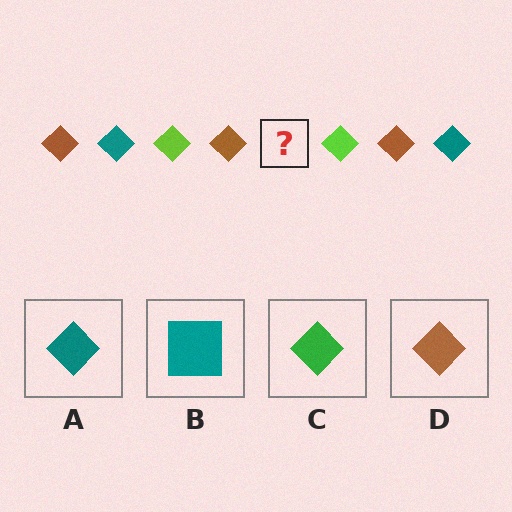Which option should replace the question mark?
Option A.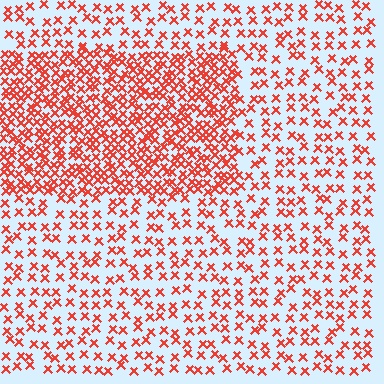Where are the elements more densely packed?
The elements are more densely packed inside the rectangle boundary.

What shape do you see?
I see a rectangle.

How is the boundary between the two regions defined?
The boundary is defined by a change in element density (approximately 2.3x ratio). All elements are the same color, size, and shape.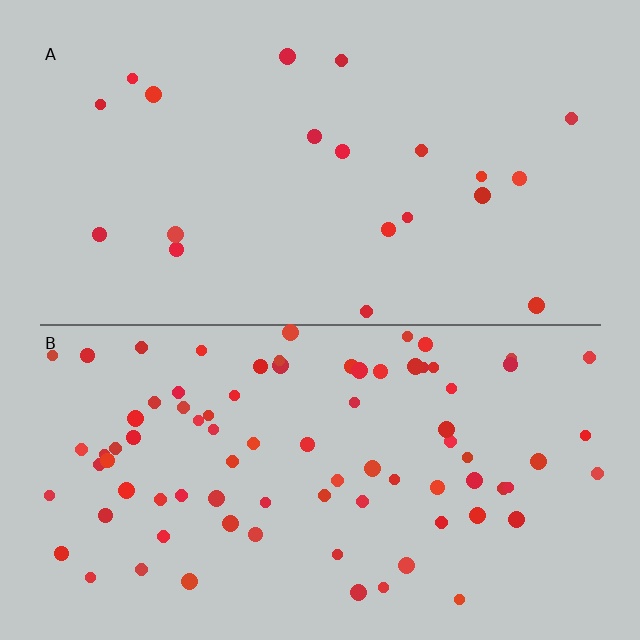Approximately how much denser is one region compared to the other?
Approximately 4.1× — region B over region A.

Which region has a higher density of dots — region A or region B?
B (the bottom).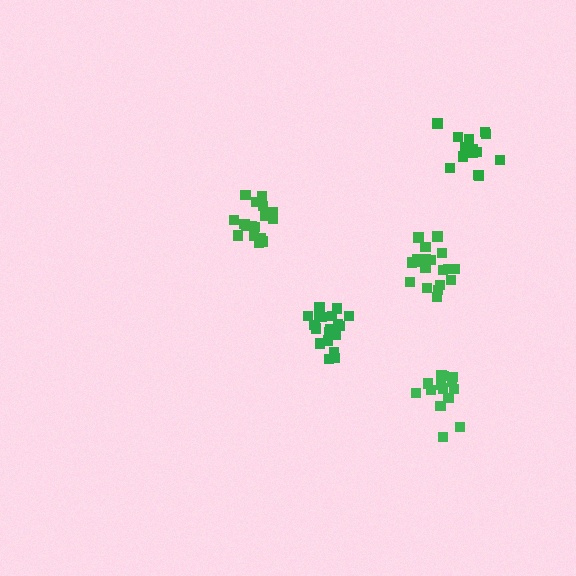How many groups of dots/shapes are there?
There are 5 groups.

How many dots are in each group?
Group 1: 19 dots, Group 2: 19 dots, Group 3: 20 dots, Group 4: 14 dots, Group 5: 14 dots (86 total).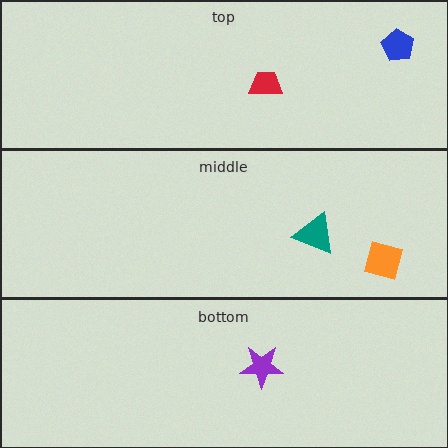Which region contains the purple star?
The bottom region.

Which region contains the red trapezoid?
The top region.